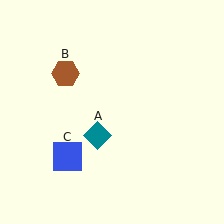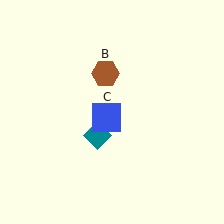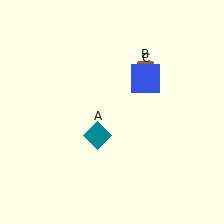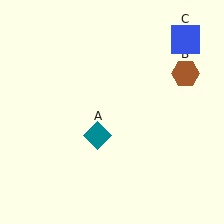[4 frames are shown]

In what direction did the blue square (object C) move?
The blue square (object C) moved up and to the right.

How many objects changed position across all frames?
2 objects changed position: brown hexagon (object B), blue square (object C).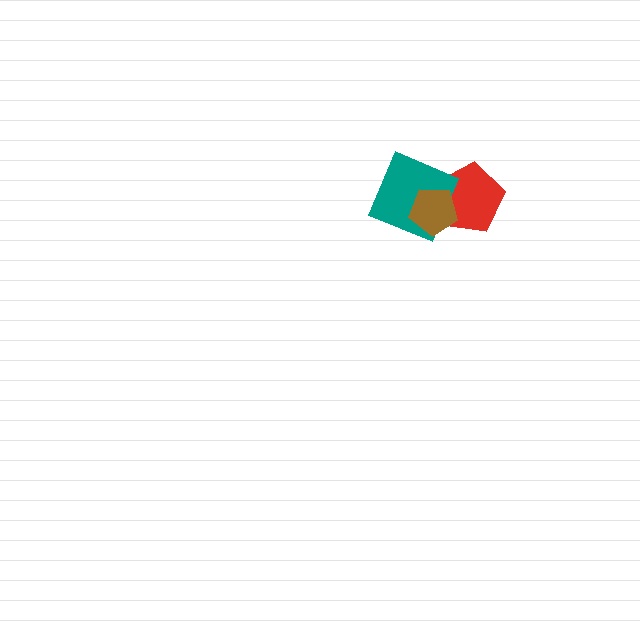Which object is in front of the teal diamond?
The brown pentagon is in front of the teal diamond.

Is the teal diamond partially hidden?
Yes, it is partially covered by another shape.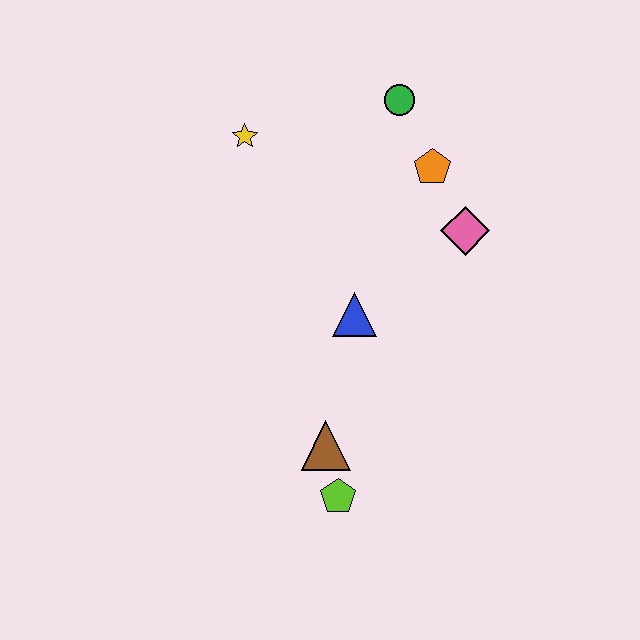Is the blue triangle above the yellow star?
No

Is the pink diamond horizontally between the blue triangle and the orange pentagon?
No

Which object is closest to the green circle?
The orange pentagon is closest to the green circle.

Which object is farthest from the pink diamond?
The lime pentagon is farthest from the pink diamond.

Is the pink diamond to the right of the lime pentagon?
Yes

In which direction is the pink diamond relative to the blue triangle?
The pink diamond is to the right of the blue triangle.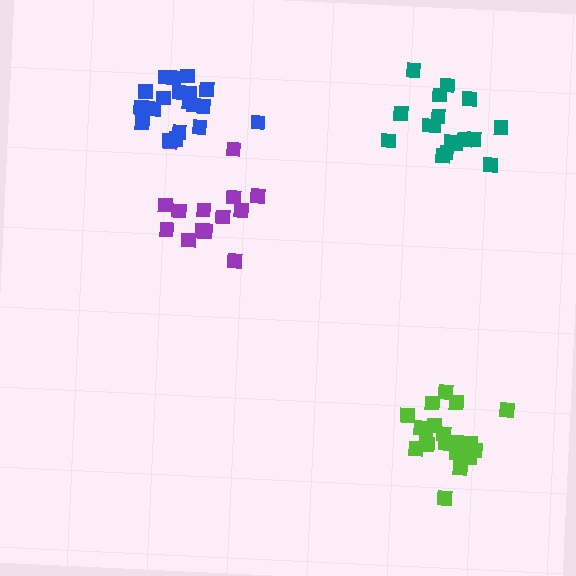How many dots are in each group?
Group 1: 19 dots, Group 2: 14 dots, Group 3: 19 dots, Group 4: 17 dots (69 total).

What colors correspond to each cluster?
The clusters are colored: lime, purple, blue, teal.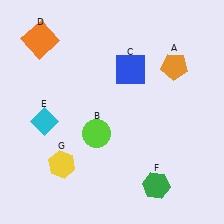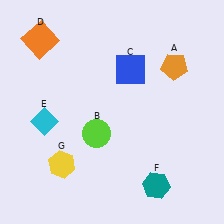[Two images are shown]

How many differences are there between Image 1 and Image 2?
There is 1 difference between the two images.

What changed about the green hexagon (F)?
In Image 1, F is green. In Image 2, it changed to teal.